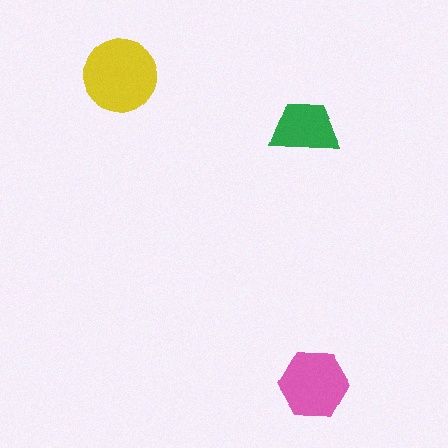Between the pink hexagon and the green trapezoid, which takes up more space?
The pink hexagon.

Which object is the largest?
The yellow circle.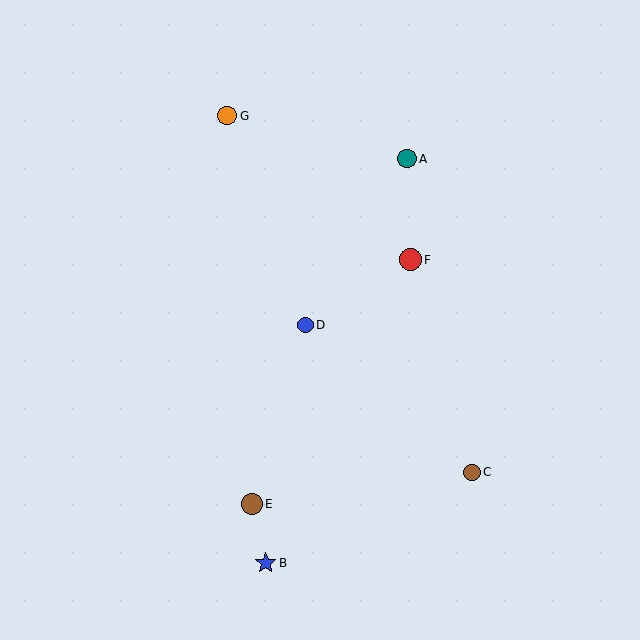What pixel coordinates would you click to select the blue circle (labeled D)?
Click at (305, 325) to select the blue circle D.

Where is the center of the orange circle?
The center of the orange circle is at (227, 116).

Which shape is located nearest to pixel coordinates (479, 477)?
The brown circle (labeled C) at (472, 472) is nearest to that location.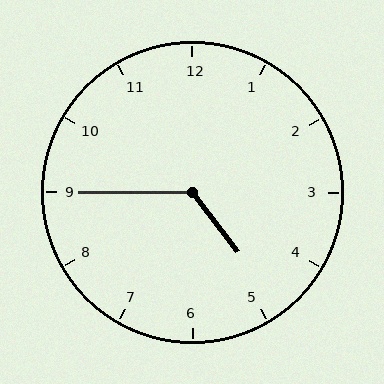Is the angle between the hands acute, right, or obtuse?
It is obtuse.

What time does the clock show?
4:45.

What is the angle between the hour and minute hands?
Approximately 128 degrees.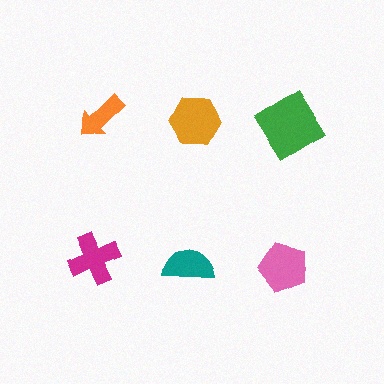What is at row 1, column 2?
An orange hexagon.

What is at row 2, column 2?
A teal semicircle.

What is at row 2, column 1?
A magenta cross.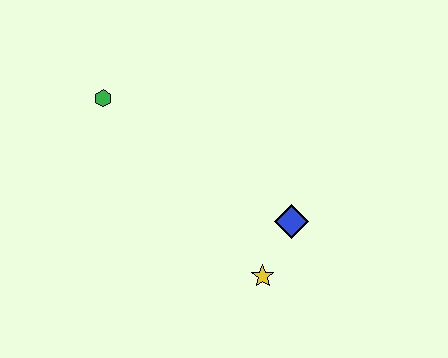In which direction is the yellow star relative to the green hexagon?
The yellow star is below the green hexagon.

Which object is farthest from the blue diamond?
The green hexagon is farthest from the blue diamond.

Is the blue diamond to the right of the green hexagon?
Yes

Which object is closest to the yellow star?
The blue diamond is closest to the yellow star.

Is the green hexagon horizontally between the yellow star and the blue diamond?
No